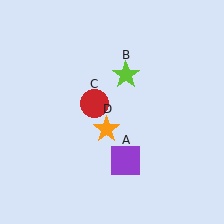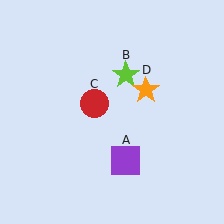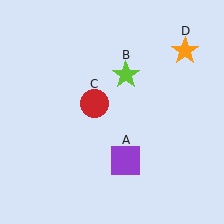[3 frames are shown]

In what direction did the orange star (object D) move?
The orange star (object D) moved up and to the right.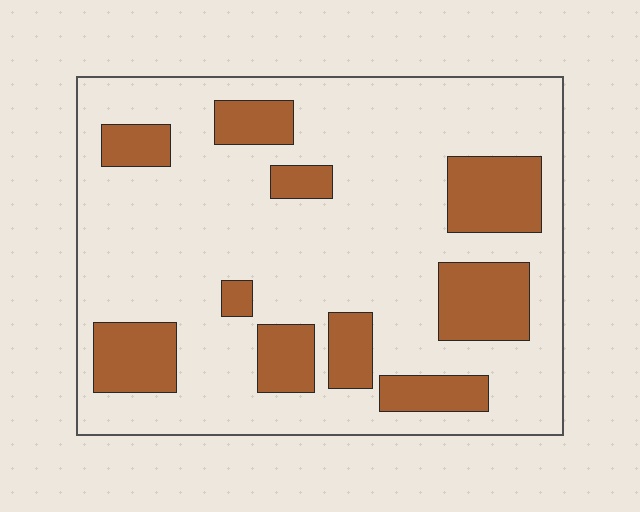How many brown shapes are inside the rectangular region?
10.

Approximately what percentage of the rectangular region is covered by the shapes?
Approximately 25%.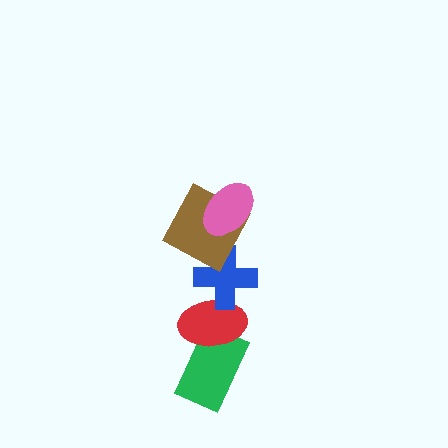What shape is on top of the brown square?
The pink ellipse is on top of the brown square.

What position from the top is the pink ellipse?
The pink ellipse is 1st from the top.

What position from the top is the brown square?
The brown square is 2nd from the top.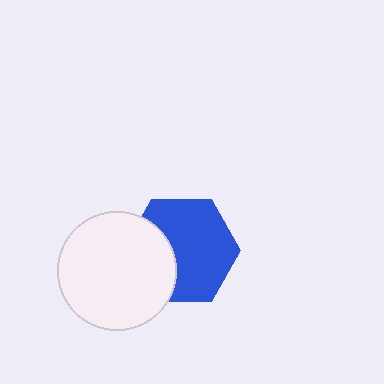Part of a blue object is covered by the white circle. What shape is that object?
It is a hexagon.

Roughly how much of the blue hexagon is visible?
Most of it is visible (roughly 67%).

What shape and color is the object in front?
The object in front is a white circle.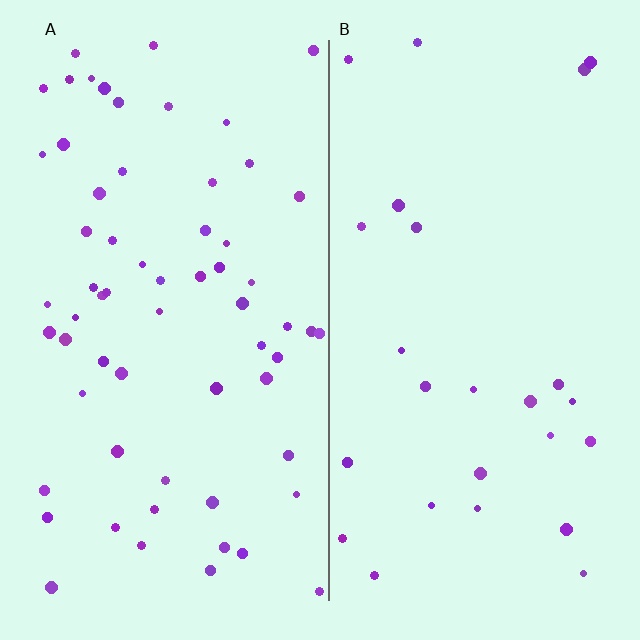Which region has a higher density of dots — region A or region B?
A (the left).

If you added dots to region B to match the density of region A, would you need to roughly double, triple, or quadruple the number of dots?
Approximately double.